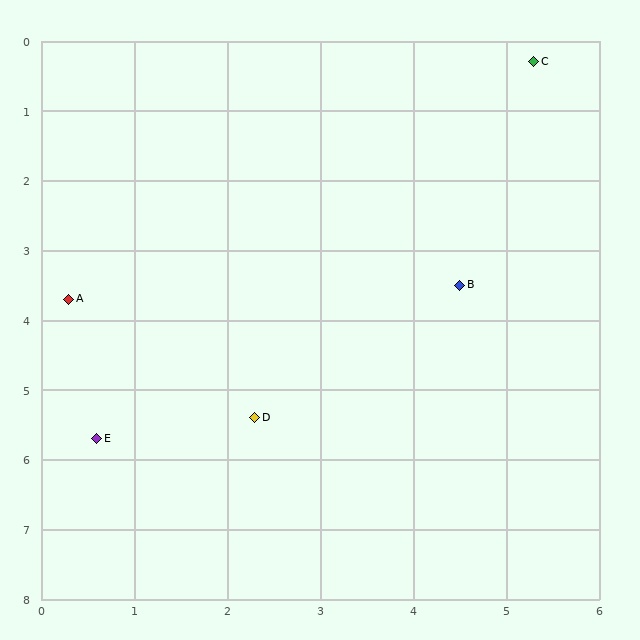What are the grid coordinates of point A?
Point A is at approximately (0.3, 3.7).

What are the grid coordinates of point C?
Point C is at approximately (5.3, 0.3).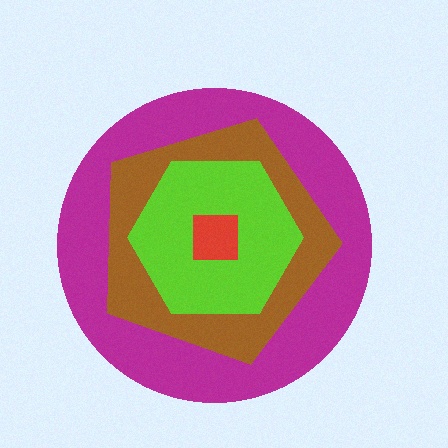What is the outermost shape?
The magenta circle.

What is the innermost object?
The red square.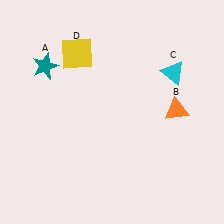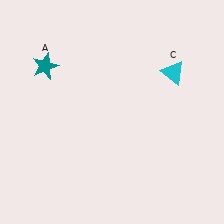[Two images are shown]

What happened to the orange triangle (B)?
The orange triangle (B) was removed in Image 2. It was in the top-right area of Image 1.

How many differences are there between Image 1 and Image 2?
There are 2 differences between the two images.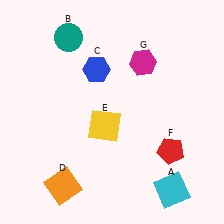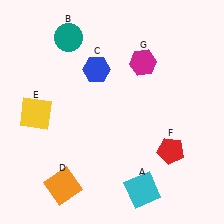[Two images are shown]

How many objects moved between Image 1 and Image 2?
2 objects moved between the two images.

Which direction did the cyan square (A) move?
The cyan square (A) moved left.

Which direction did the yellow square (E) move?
The yellow square (E) moved left.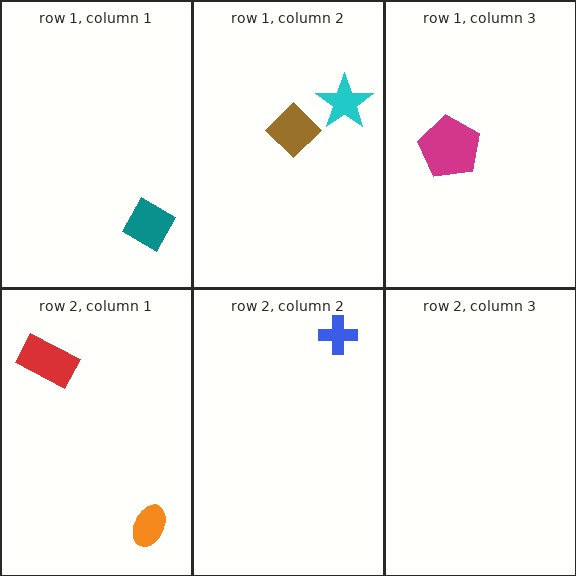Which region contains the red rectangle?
The row 2, column 1 region.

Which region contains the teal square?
The row 1, column 1 region.